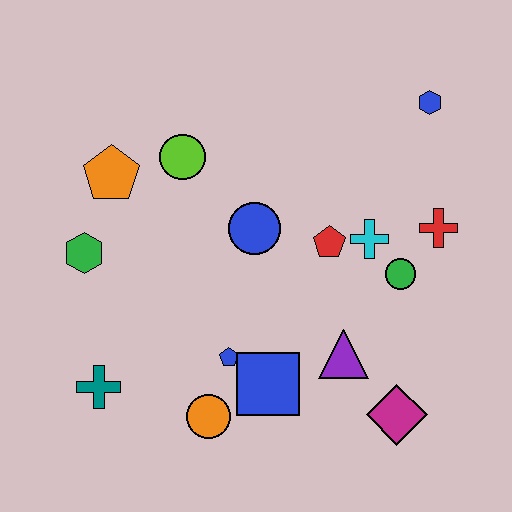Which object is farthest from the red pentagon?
The teal cross is farthest from the red pentagon.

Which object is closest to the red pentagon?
The cyan cross is closest to the red pentagon.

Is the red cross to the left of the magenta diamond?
No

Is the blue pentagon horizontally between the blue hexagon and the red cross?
No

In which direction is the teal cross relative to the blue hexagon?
The teal cross is to the left of the blue hexagon.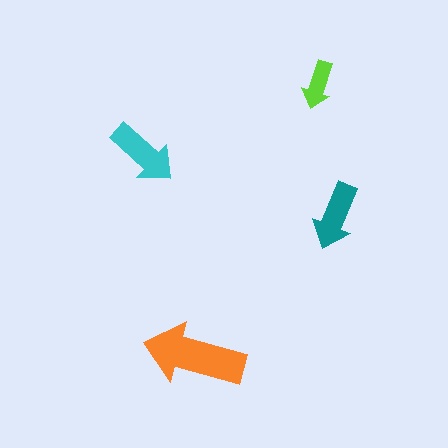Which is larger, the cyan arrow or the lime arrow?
The cyan one.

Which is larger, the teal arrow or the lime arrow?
The teal one.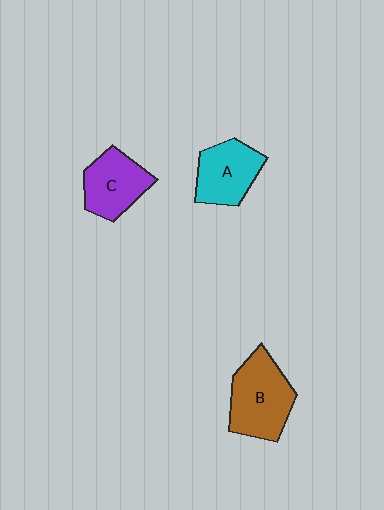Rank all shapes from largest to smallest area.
From largest to smallest: B (brown), A (cyan), C (purple).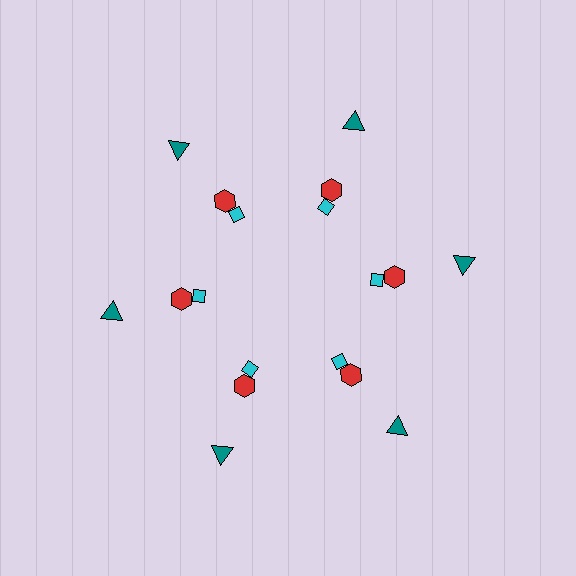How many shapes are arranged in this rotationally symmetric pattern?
There are 18 shapes, arranged in 6 groups of 3.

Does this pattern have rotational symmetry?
Yes, this pattern has 6-fold rotational symmetry. It looks the same after rotating 60 degrees around the center.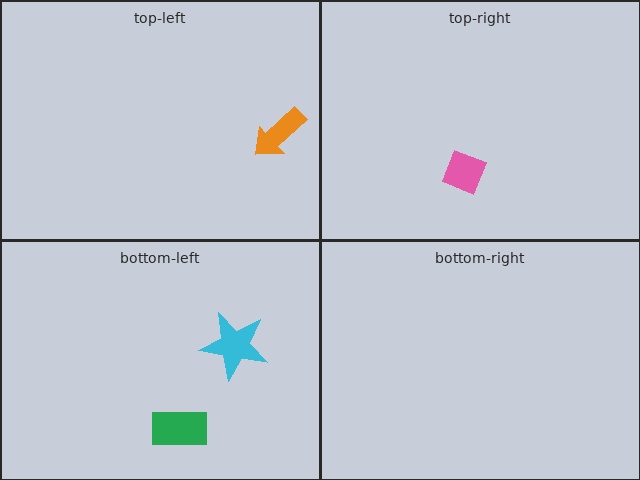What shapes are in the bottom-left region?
The green rectangle, the cyan star.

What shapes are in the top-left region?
The orange arrow.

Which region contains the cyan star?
The bottom-left region.